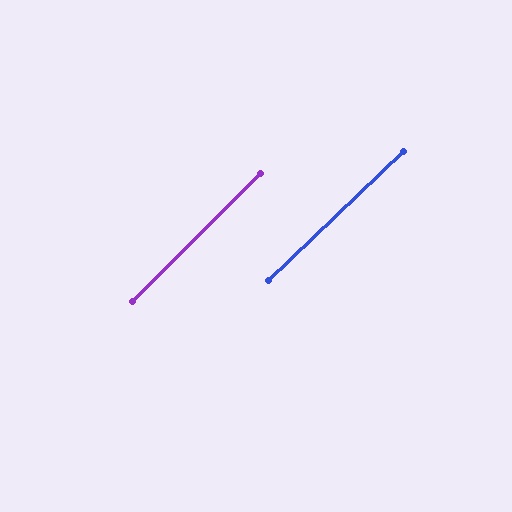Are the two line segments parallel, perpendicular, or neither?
Parallel — their directions differ by only 1.5°.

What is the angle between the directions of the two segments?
Approximately 2 degrees.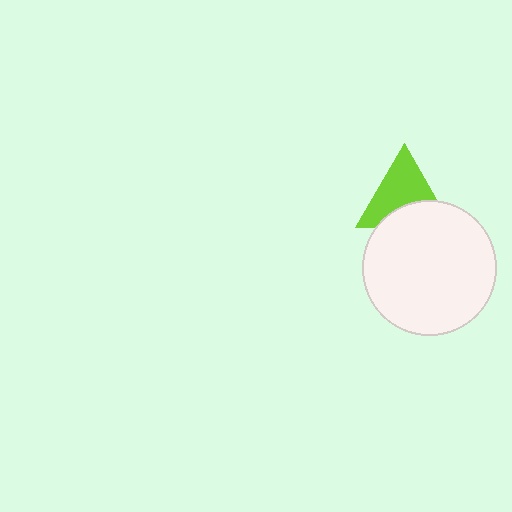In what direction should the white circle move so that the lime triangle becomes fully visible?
The white circle should move down. That is the shortest direction to clear the overlap and leave the lime triangle fully visible.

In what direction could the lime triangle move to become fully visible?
The lime triangle could move up. That would shift it out from behind the white circle entirely.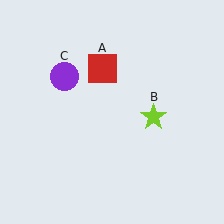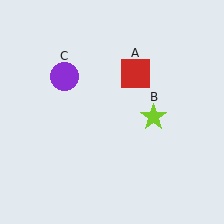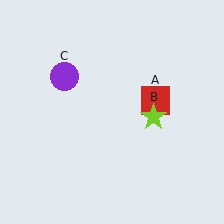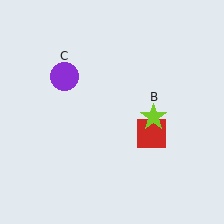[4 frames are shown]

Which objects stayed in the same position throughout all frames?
Lime star (object B) and purple circle (object C) remained stationary.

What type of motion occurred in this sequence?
The red square (object A) rotated clockwise around the center of the scene.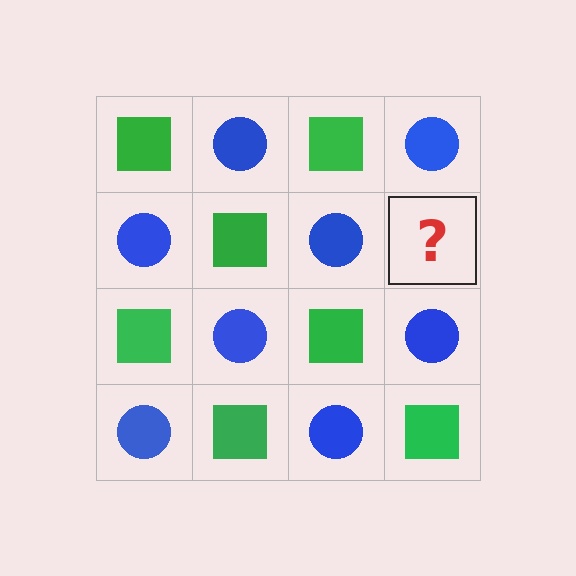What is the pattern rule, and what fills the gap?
The rule is that it alternates green square and blue circle in a checkerboard pattern. The gap should be filled with a green square.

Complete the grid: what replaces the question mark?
The question mark should be replaced with a green square.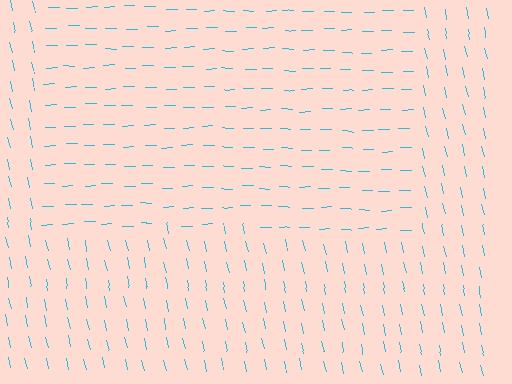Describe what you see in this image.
The image is filled with small cyan line segments. A rectangle region in the image has lines oriented differently from the surrounding lines, creating a visible texture boundary.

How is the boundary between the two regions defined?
The boundary is defined purely by a change in line orientation (approximately 79 degrees difference). All lines are the same color and thickness.